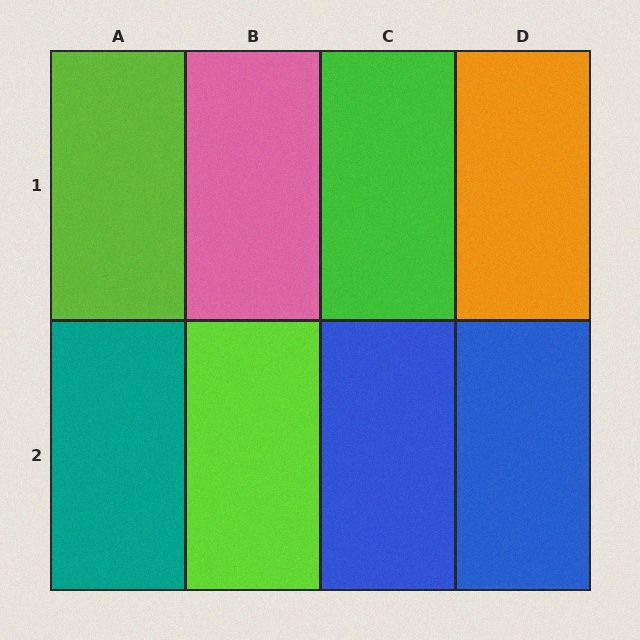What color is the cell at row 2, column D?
Blue.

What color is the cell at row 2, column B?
Lime.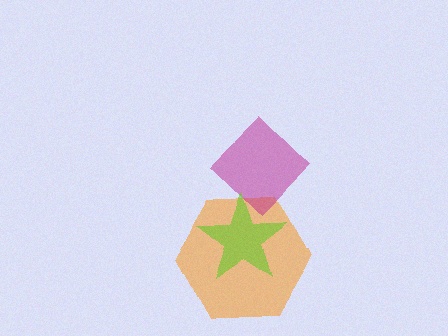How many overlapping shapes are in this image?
There are 3 overlapping shapes in the image.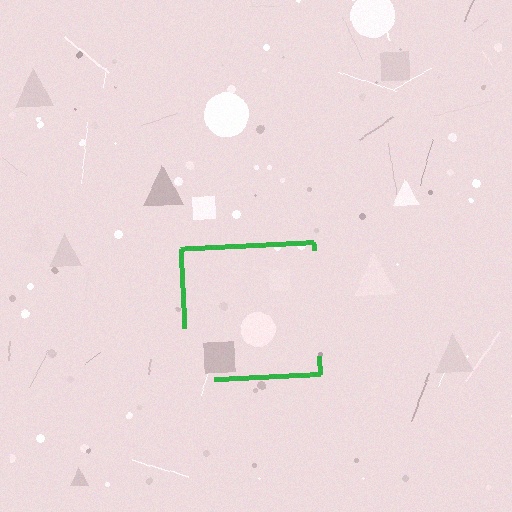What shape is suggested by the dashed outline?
The dashed outline suggests a square.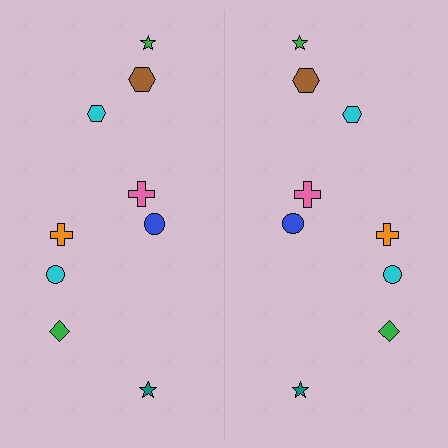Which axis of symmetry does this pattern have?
The pattern has a vertical axis of symmetry running through the center of the image.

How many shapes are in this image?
There are 18 shapes in this image.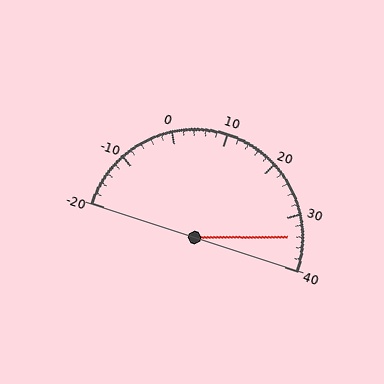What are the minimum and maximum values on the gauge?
The gauge ranges from -20 to 40.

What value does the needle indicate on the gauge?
The needle indicates approximately 34.